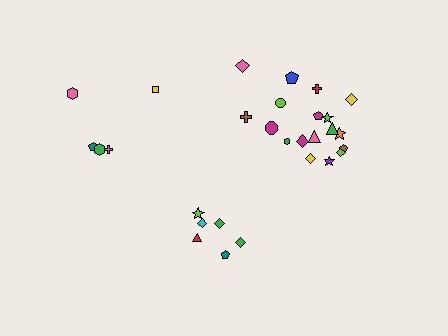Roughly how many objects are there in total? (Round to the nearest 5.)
Roughly 30 objects in total.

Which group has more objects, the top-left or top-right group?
The top-right group.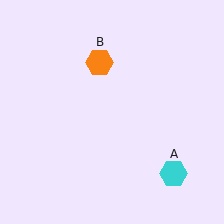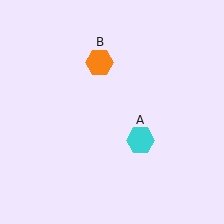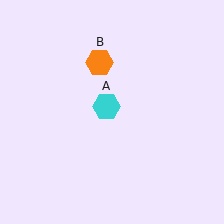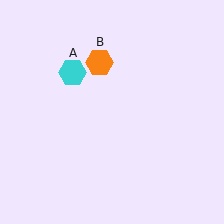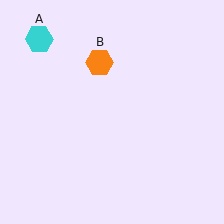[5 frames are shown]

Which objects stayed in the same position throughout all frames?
Orange hexagon (object B) remained stationary.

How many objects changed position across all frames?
1 object changed position: cyan hexagon (object A).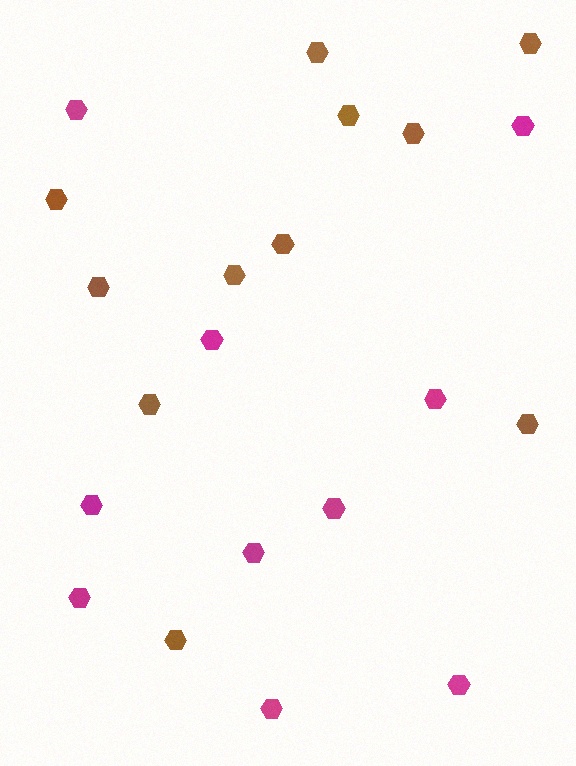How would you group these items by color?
There are 2 groups: one group of brown hexagons (11) and one group of magenta hexagons (10).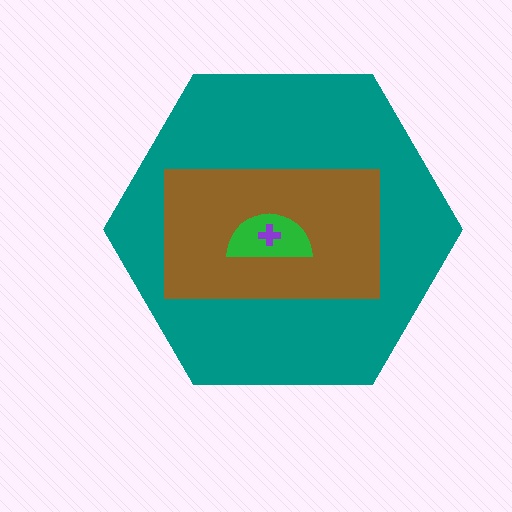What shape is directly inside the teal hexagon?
The brown rectangle.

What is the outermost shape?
The teal hexagon.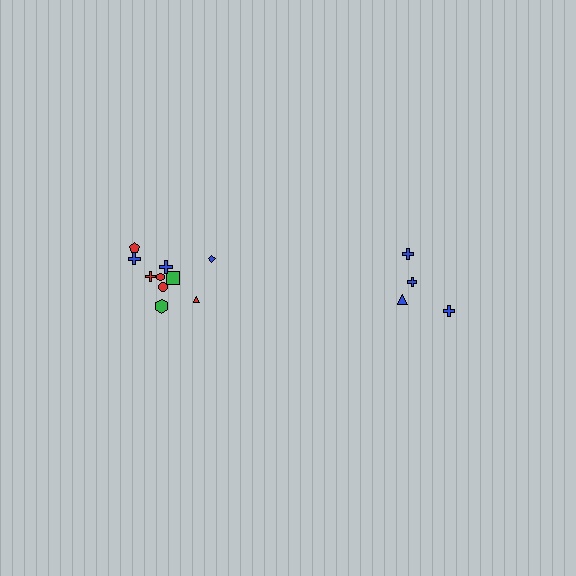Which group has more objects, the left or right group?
The left group.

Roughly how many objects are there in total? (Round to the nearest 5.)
Roughly 15 objects in total.